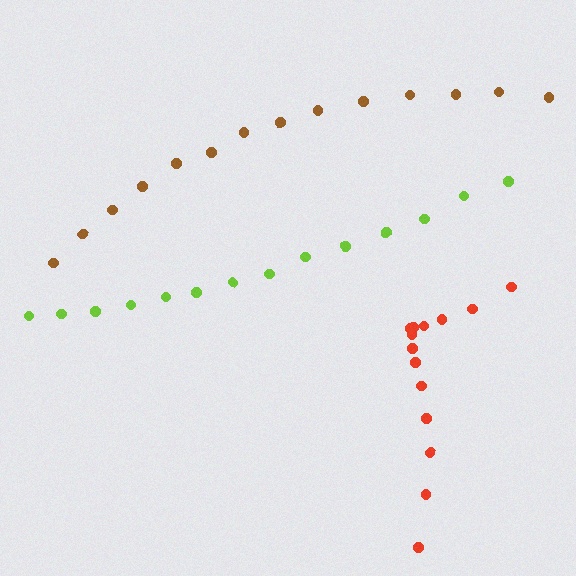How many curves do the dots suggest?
There are 3 distinct paths.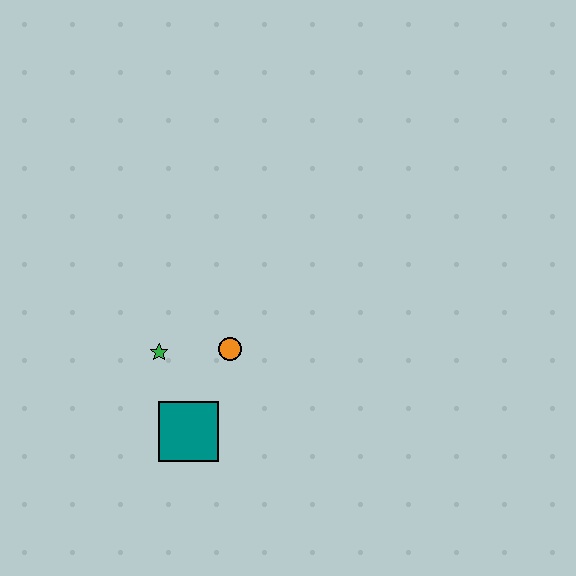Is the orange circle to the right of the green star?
Yes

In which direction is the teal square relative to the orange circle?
The teal square is below the orange circle.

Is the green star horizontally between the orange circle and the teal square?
No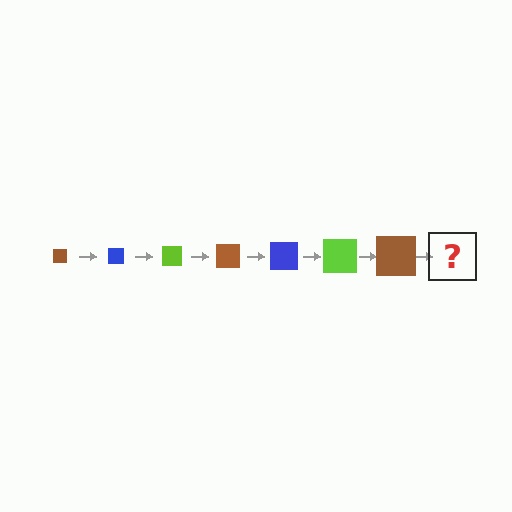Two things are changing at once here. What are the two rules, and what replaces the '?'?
The two rules are that the square grows larger each step and the color cycles through brown, blue, and lime. The '?' should be a blue square, larger than the previous one.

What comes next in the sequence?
The next element should be a blue square, larger than the previous one.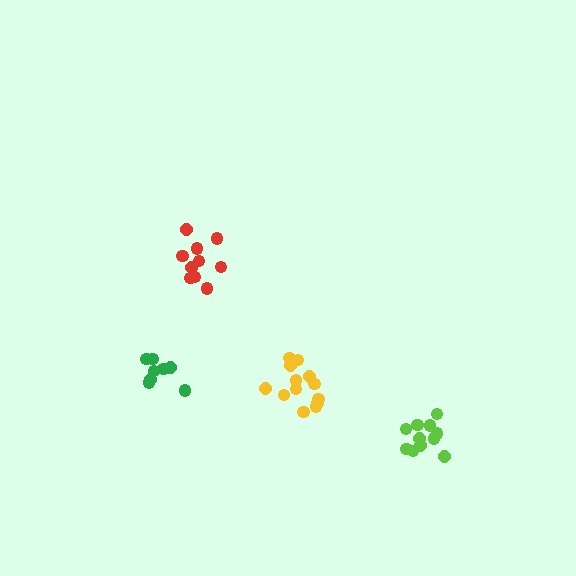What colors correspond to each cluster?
The clusters are colored: red, lime, green, yellow.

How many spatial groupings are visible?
There are 4 spatial groupings.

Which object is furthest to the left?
The green cluster is leftmost.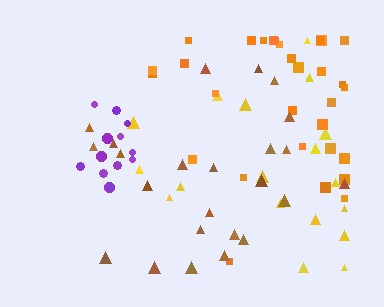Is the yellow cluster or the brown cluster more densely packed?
Brown.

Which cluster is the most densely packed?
Purple.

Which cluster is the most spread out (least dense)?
Yellow.